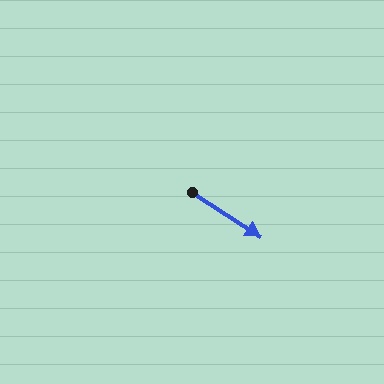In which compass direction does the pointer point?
Southeast.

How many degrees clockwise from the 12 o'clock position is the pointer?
Approximately 123 degrees.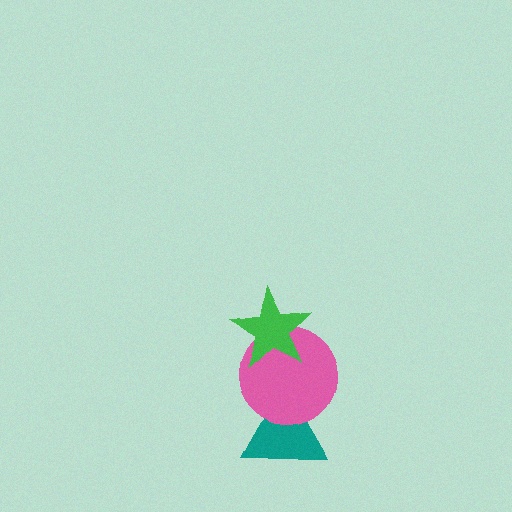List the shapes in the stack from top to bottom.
From top to bottom: the green star, the pink circle, the teal triangle.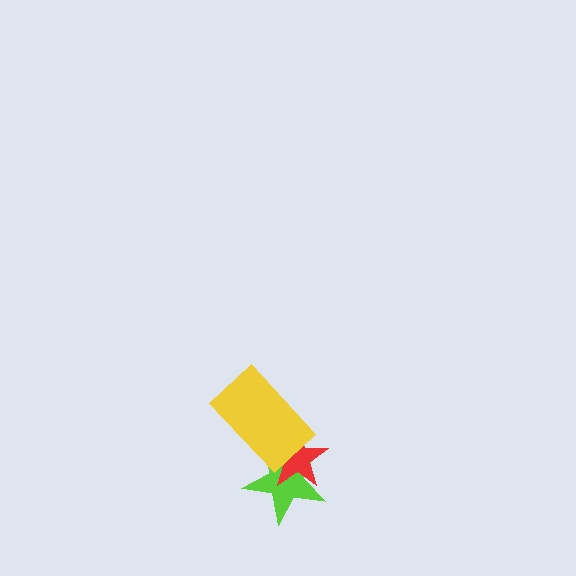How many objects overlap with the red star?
2 objects overlap with the red star.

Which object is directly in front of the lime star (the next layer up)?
The red star is directly in front of the lime star.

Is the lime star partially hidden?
Yes, it is partially covered by another shape.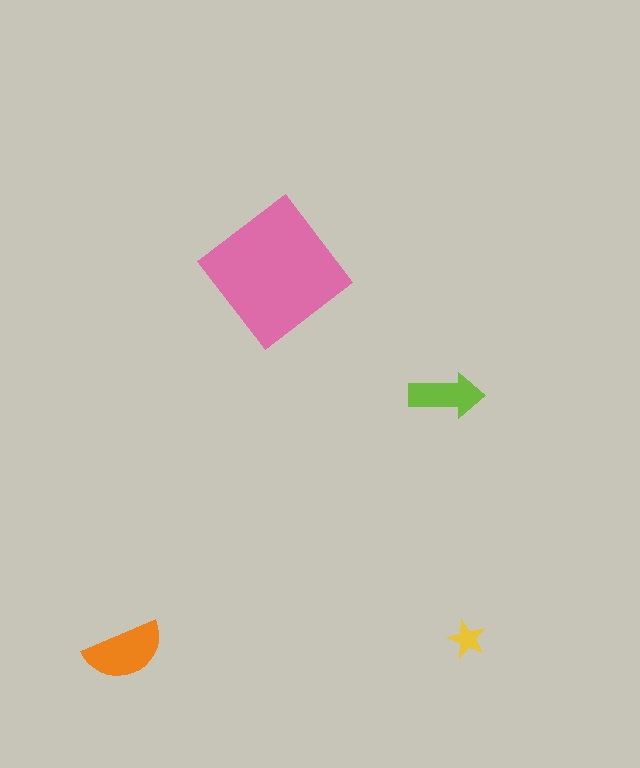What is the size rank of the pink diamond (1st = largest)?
1st.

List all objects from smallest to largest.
The yellow star, the lime arrow, the orange semicircle, the pink diamond.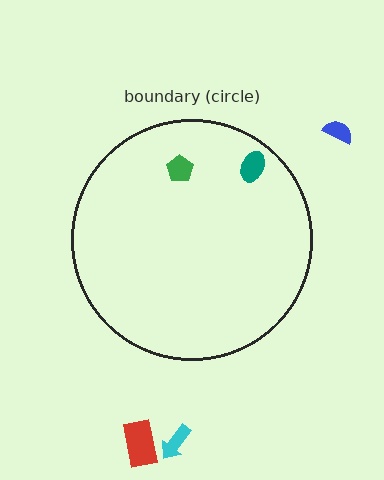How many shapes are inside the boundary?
2 inside, 3 outside.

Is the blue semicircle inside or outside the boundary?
Outside.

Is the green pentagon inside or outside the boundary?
Inside.